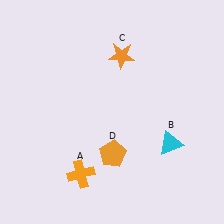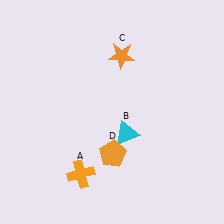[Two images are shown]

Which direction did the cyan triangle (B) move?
The cyan triangle (B) moved left.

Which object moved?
The cyan triangle (B) moved left.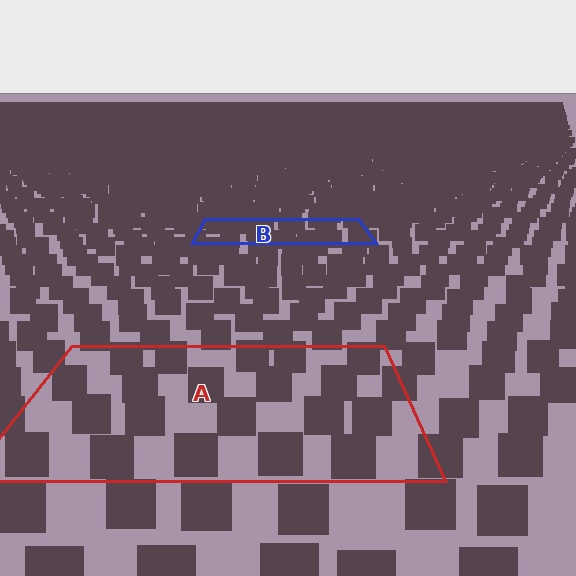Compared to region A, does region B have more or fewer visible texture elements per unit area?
Region B has more texture elements per unit area — they are packed more densely because it is farther away.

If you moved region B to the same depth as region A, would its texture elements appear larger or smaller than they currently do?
They would appear larger. At a closer depth, the same texture elements are projected at a bigger on-screen size.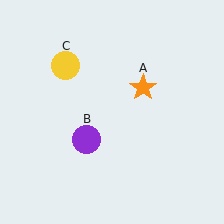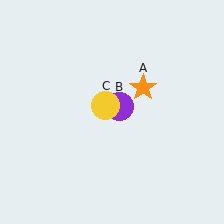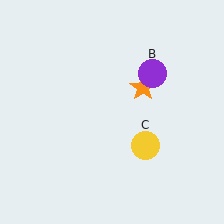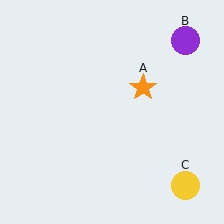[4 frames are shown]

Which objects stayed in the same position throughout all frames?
Orange star (object A) remained stationary.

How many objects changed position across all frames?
2 objects changed position: purple circle (object B), yellow circle (object C).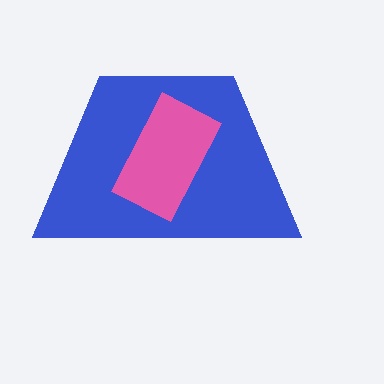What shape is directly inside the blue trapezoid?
The pink rectangle.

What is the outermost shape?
The blue trapezoid.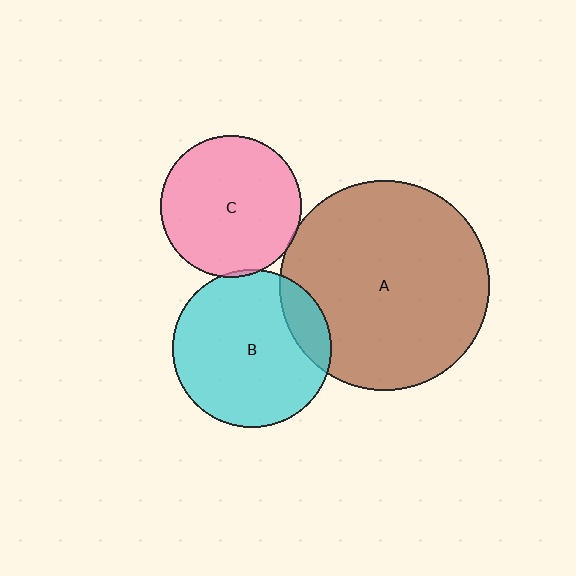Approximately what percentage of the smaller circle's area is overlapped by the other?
Approximately 15%.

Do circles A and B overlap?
Yes.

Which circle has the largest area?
Circle A (brown).